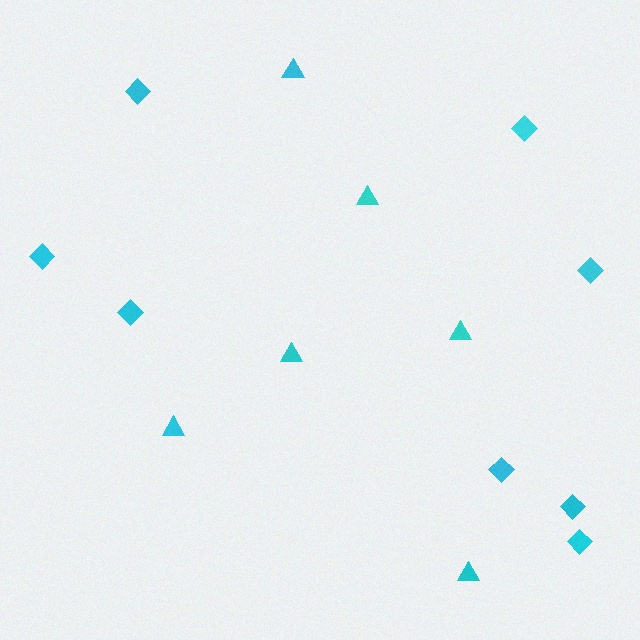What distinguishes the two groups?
There are 2 groups: one group of triangles (6) and one group of diamonds (8).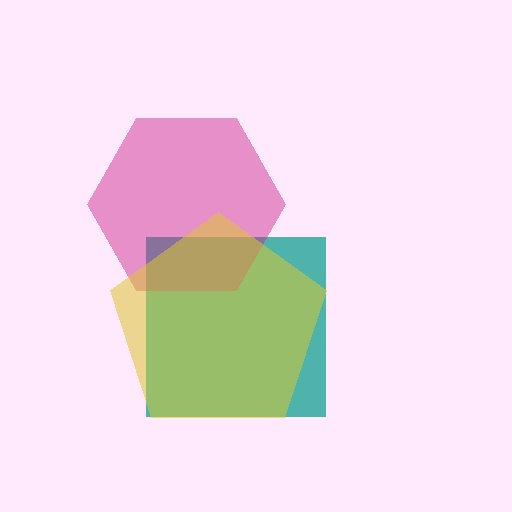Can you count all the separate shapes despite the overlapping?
Yes, there are 3 separate shapes.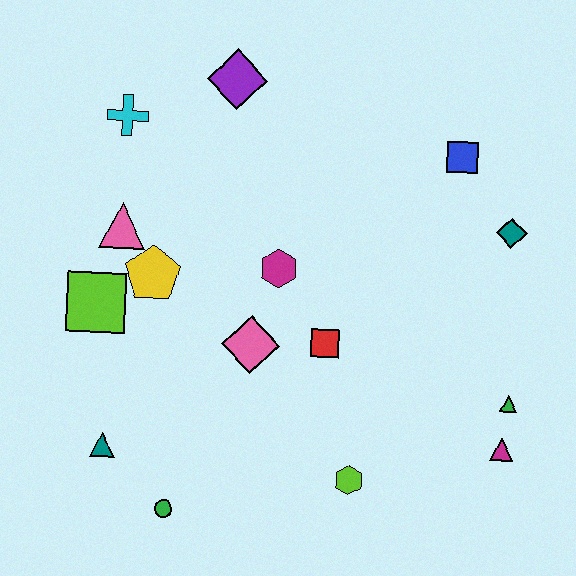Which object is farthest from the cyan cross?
The magenta triangle is farthest from the cyan cross.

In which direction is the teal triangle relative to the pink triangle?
The teal triangle is below the pink triangle.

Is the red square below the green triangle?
No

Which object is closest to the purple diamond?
The cyan cross is closest to the purple diamond.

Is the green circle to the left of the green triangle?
Yes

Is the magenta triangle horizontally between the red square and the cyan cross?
No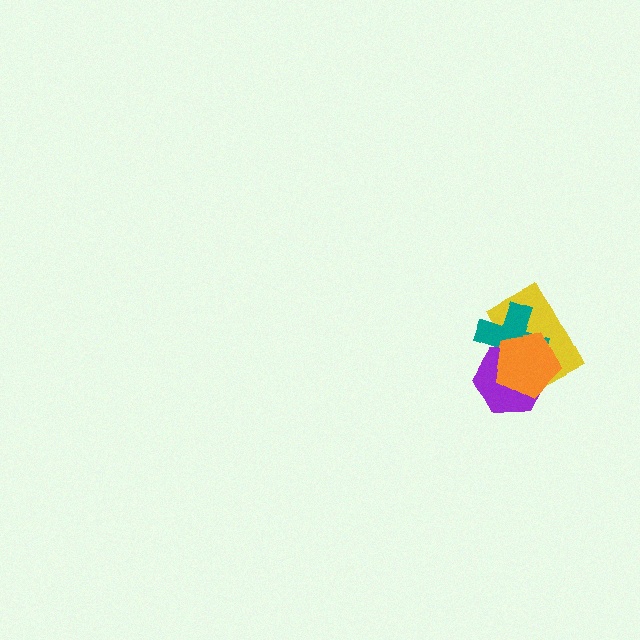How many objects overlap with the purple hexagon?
3 objects overlap with the purple hexagon.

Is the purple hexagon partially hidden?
Yes, it is partially covered by another shape.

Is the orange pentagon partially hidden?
No, no other shape covers it.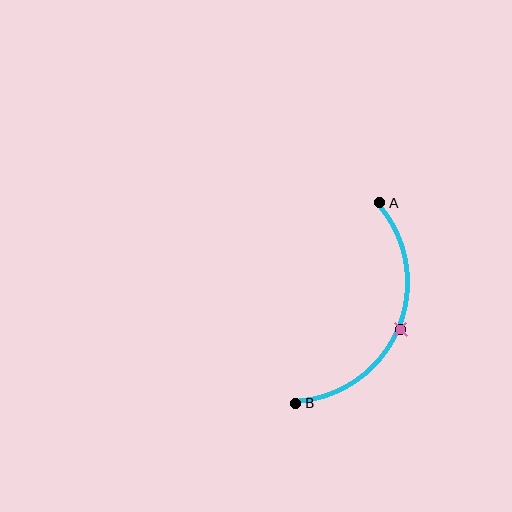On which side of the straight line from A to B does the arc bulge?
The arc bulges to the right of the straight line connecting A and B.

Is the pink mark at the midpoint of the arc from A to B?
Yes. The pink mark lies on the arc at equal arc-length from both A and B — it is the arc midpoint.